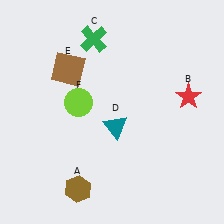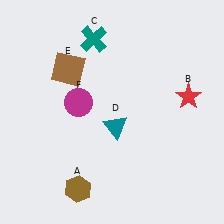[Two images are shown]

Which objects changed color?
C changed from green to teal. F changed from lime to magenta.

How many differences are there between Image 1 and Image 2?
There are 2 differences between the two images.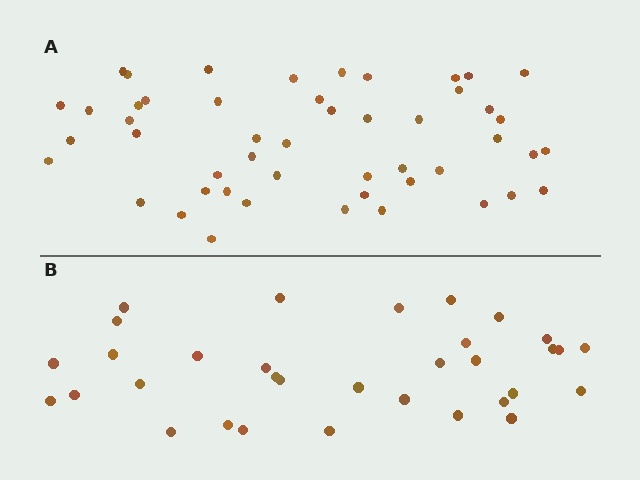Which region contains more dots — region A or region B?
Region A (the top region) has more dots.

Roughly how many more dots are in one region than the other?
Region A has approximately 15 more dots than region B.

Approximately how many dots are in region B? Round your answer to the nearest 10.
About 30 dots. (The exact count is 33, which rounds to 30.)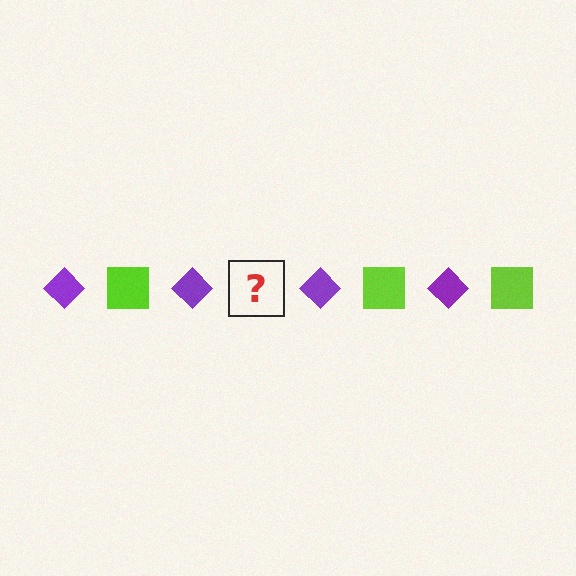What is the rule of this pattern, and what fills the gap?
The rule is that the pattern alternates between purple diamond and lime square. The gap should be filled with a lime square.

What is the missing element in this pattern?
The missing element is a lime square.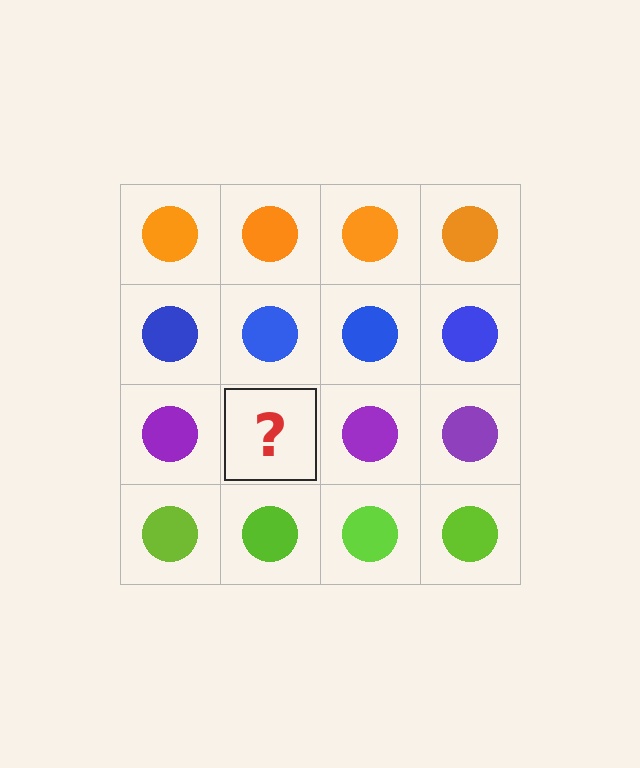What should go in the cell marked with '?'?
The missing cell should contain a purple circle.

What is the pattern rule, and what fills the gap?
The rule is that each row has a consistent color. The gap should be filled with a purple circle.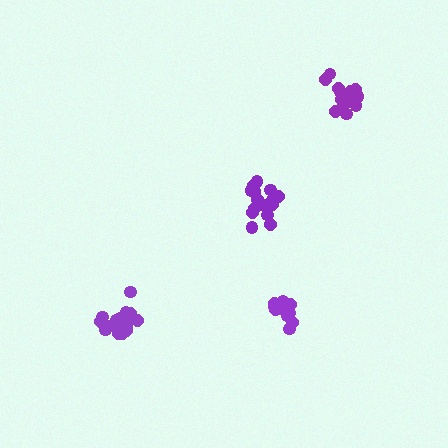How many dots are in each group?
Group 1: 16 dots, Group 2: 19 dots, Group 3: 16 dots, Group 4: 16 dots (67 total).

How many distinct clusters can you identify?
There are 4 distinct clusters.